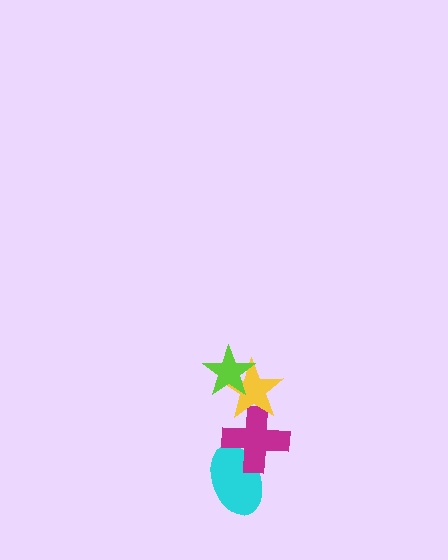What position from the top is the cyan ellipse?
The cyan ellipse is 4th from the top.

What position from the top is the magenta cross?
The magenta cross is 3rd from the top.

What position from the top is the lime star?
The lime star is 1st from the top.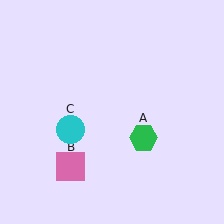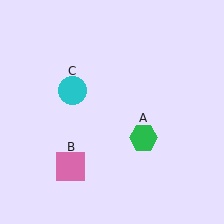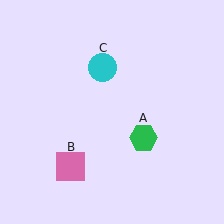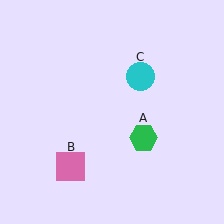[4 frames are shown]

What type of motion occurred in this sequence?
The cyan circle (object C) rotated clockwise around the center of the scene.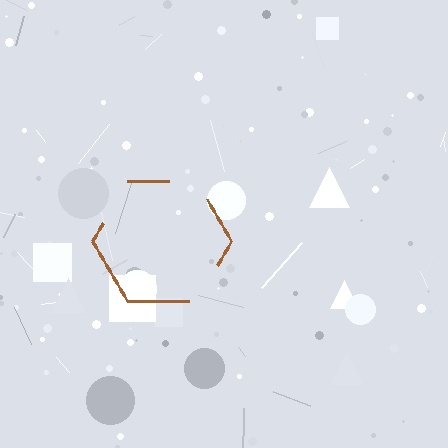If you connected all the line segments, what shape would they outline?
They would outline a hexagon.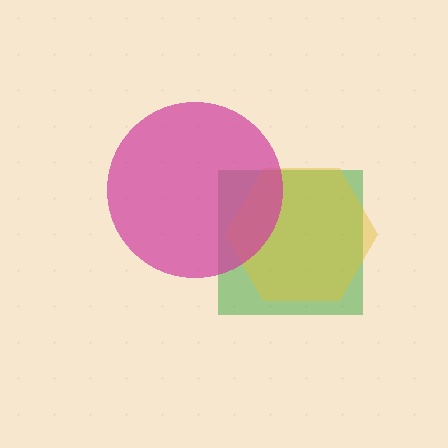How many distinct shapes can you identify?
There are 3 distinct shapes: a green square, a yellow hexagon, a magenta circle.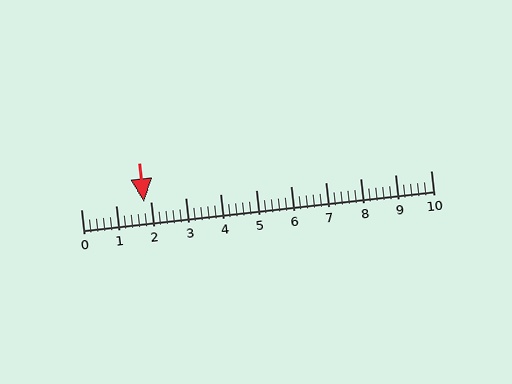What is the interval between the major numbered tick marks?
The major tick marks are spaced 1 units apart.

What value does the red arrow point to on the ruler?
The red arrow points to approximately 1.8.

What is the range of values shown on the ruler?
The ruler shows values from 0 to 10.